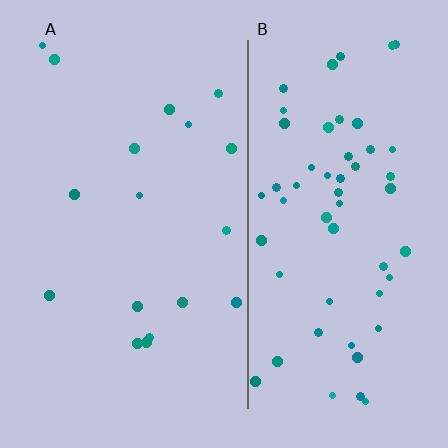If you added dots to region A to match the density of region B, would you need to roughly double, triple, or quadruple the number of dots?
Approximately triple.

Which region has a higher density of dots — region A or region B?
B (the right).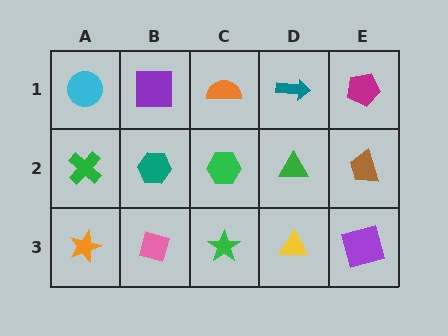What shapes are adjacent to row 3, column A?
A green cross (row 2, column A), a pink diamond (row 3, column B).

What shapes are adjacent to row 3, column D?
A green triangle (row 2, column D), a green star (row 3, column C), a purple square (row 3, column E).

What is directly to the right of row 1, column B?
An orange semicircle.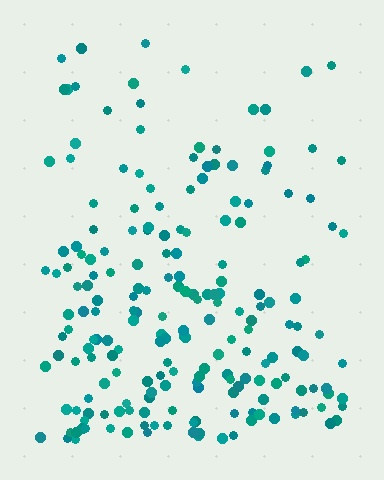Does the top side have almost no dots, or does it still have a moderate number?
Still a moderate number, just noticeably fewer than the bottom.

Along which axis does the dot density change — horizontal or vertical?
Vertical.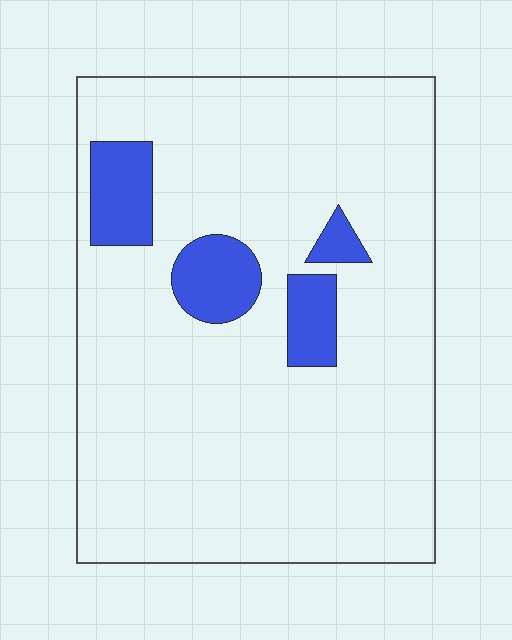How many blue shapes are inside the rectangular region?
4.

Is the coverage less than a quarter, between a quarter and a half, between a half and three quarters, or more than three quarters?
Less than a quarter.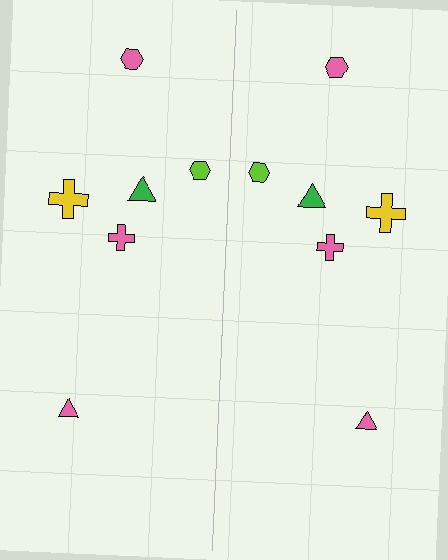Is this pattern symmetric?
Yes, this pattern has bilateral (reflection) symmetry.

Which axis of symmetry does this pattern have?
The pattern has a vertical axis of symmetry running through the center of the image.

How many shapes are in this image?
There are 12 shapes in this image.